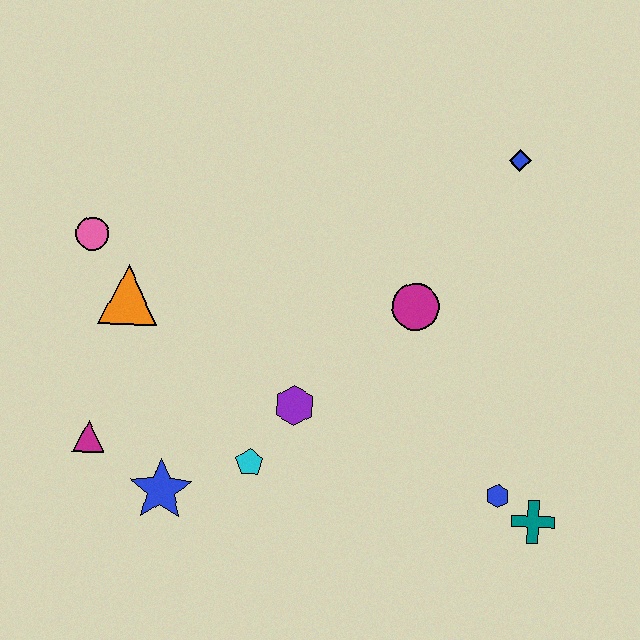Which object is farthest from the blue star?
The blue diamond is farthest from the blue star.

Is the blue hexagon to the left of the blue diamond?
Yes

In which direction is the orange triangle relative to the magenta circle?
The orange triangle is to the left of the magenta circle.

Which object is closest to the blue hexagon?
The teal cross is closest to the blue hexagon.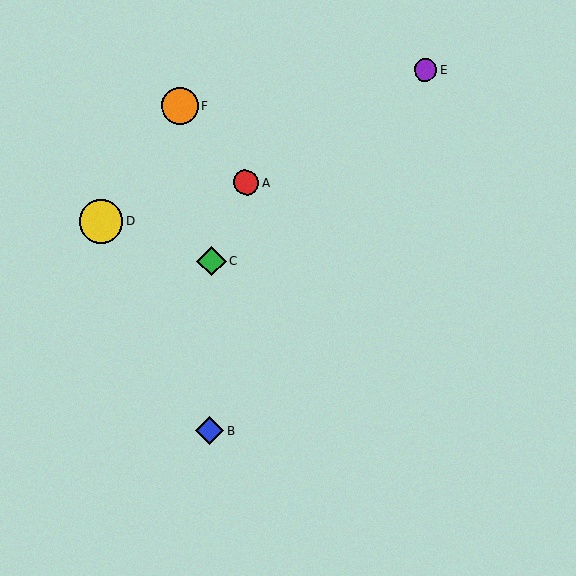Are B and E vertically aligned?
No, B is at x≈210 and E is at x≈425.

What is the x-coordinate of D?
Object D is at x≈101.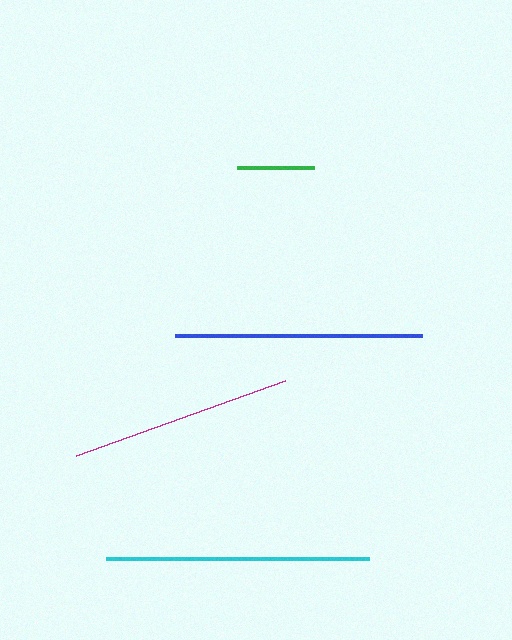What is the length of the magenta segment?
The magenta segment is approximately 222 pixels long.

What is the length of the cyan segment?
The cyan segment is approximately 263 pixels long.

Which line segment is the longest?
The cyan line is the longest at approximately 263 pixels.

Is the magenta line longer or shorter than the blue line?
The blue line is longer than the magenta line.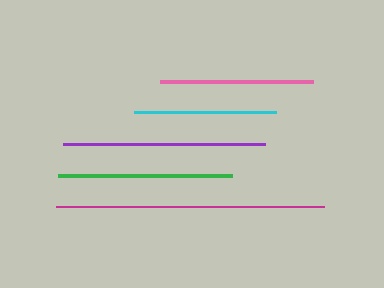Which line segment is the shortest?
The cyan line is the shortest at approximately 142 pixels.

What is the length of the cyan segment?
The cyan segment is approximately 142 pixels long.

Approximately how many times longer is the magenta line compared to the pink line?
The magenta line is approximately 1.7 times the length of the pink line.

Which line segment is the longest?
The magenta line is the longest at approximately 268 pixels.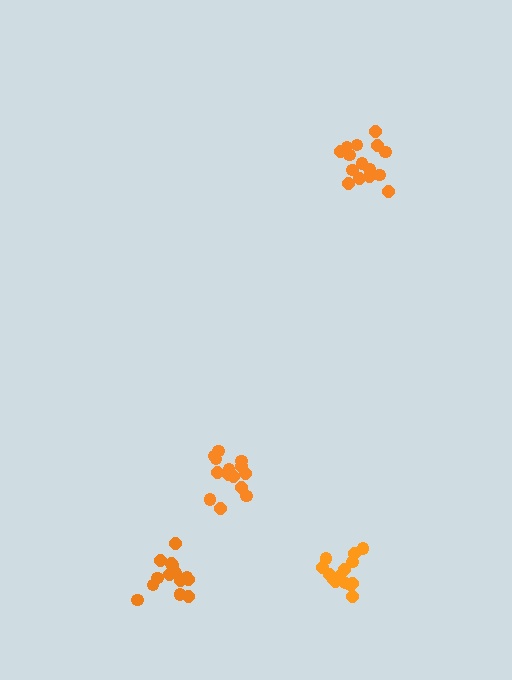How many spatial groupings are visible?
There are 4 spatial groupings.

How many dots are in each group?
Group 1: 14 dots, Group 2: 14 dots, Group 3: 15 dots, Group 4: 14 dots (57 total).